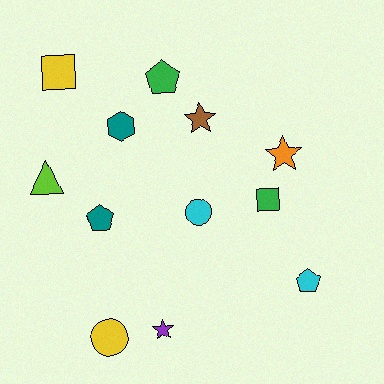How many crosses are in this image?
There are no crosses.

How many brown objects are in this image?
There is 1 brown object.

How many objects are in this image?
There are 12 objects.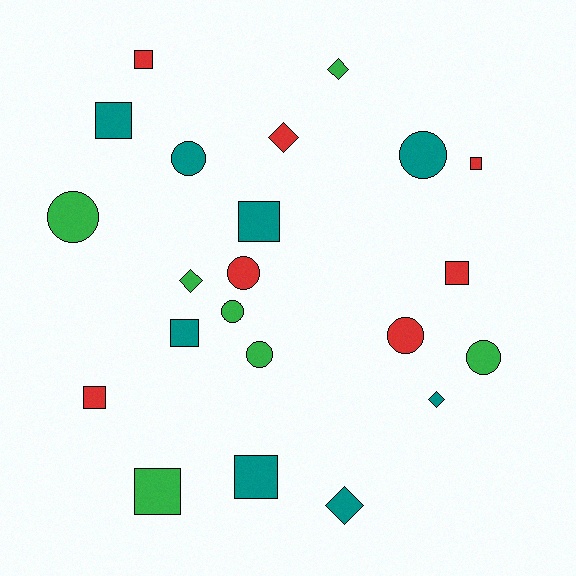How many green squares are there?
There is 1 green square.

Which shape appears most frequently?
Square, with 9 objects.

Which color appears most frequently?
Teal, with 8 objects.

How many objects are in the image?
There are 22 objects.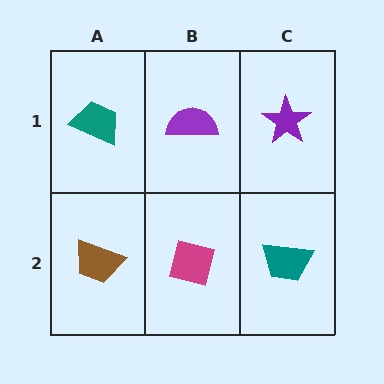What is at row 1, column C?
A purple star.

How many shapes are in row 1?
3 shapes.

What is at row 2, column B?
A magenta square.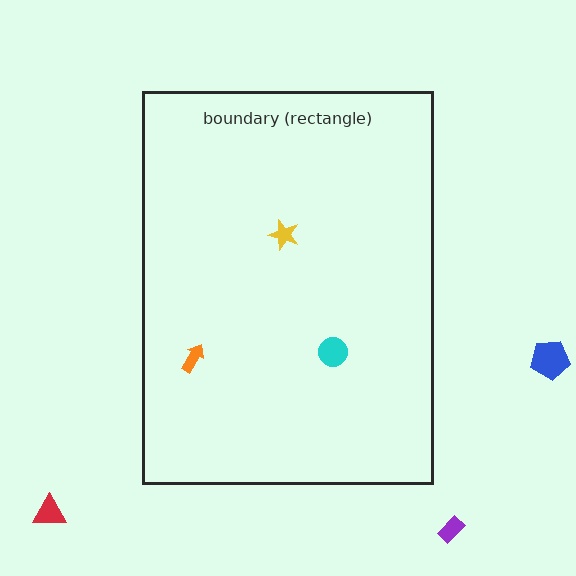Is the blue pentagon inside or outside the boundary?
Outside.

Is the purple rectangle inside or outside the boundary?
Outside.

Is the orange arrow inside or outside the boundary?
Inside.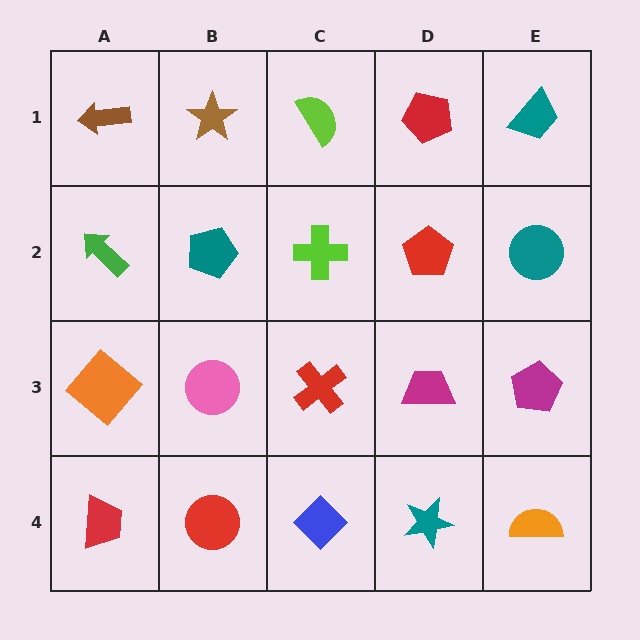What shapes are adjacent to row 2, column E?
A teal trapezoid (row 1, column E), a magenta pentagon (row 3, column E), a red pentagon (row 2, column D).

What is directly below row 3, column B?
A red circle.